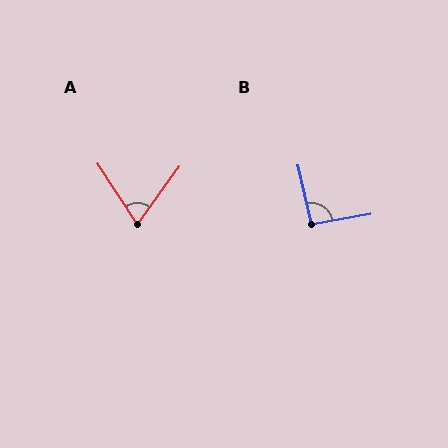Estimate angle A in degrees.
Approximately 68 degrees.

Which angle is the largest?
B, at approximately 93 degrees.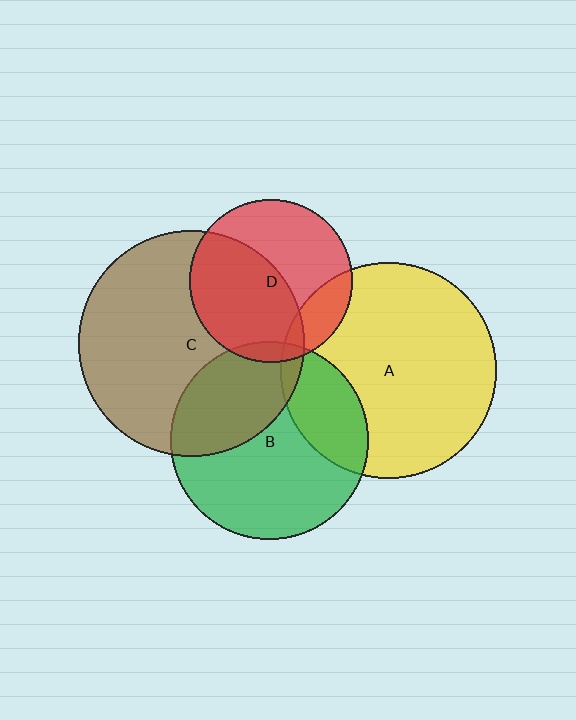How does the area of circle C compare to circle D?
Approximately 1.9 times.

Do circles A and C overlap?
Yes.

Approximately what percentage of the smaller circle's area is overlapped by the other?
Approximately 5%.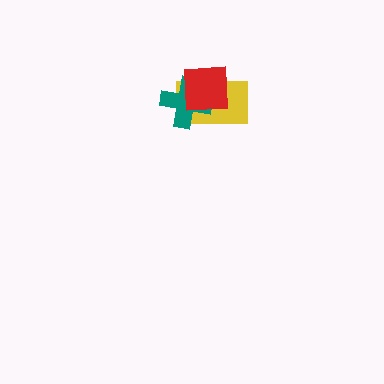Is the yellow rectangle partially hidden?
Yes, it is partially covered by another shape.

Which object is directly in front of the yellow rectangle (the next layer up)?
The teal cross is directly in front of the yellow rectangle.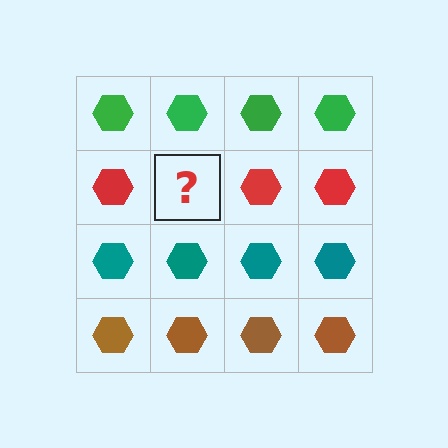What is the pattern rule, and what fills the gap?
The rule is that each row has a consistent color. The gap should be filled with a red hexagon.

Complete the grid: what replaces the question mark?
The question mark should be replaced with a red hexagon.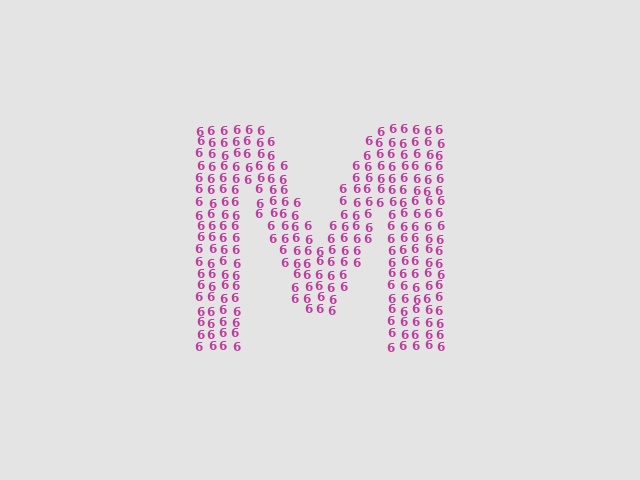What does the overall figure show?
The overall figure shows the letter M.